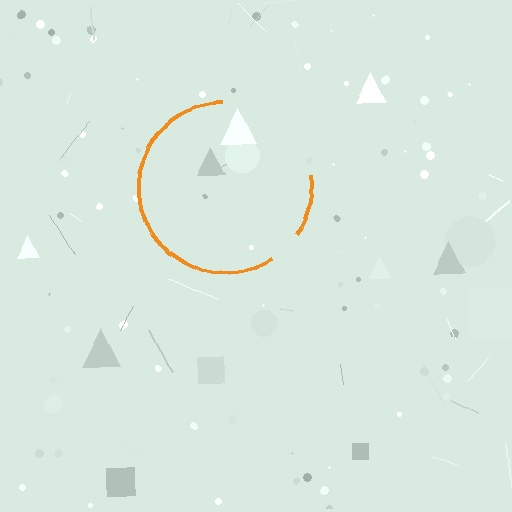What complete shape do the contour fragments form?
The contour fragments form a circle.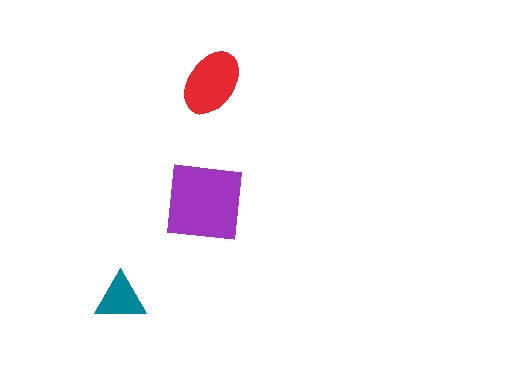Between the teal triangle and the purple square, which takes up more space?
The purple square.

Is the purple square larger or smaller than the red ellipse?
Larger.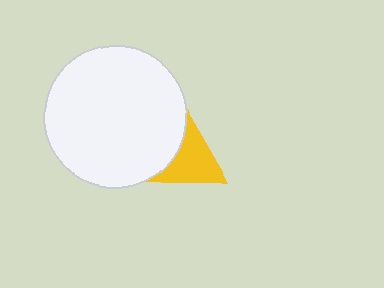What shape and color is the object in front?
The object in front is a white circle.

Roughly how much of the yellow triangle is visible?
A small part of it is visible (roughly 35%).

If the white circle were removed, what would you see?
You would see the complete yellow triangle.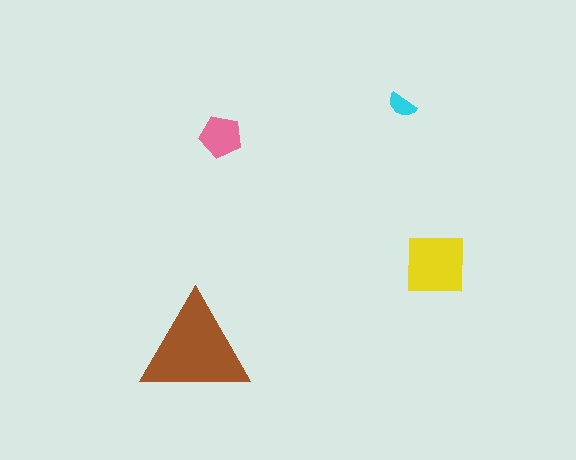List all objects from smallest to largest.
The cyan semicircle, the pink pentagon, the yellow square, the brown triangle.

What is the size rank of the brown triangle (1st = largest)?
1st.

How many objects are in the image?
There are 4 objects in the image.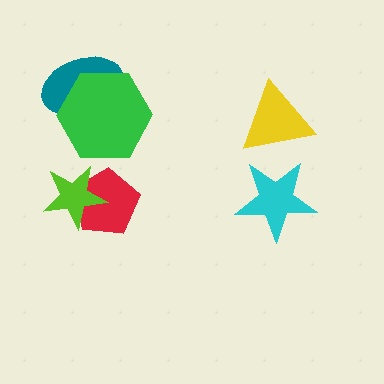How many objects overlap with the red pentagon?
1 object overlaps with the red pentagon.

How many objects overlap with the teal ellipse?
1 object overlaps with the teal ellipse.